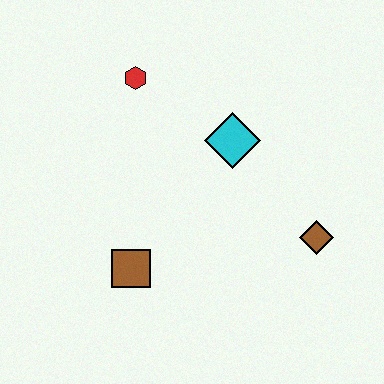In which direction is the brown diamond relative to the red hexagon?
The brown diamond is to the right of the red hexagon.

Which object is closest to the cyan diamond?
The red hexagon is closest to the cyan diamond.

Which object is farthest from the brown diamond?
The red hexagon is farthest from the brown diamond.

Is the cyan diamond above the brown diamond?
Yes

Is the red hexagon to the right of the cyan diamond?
No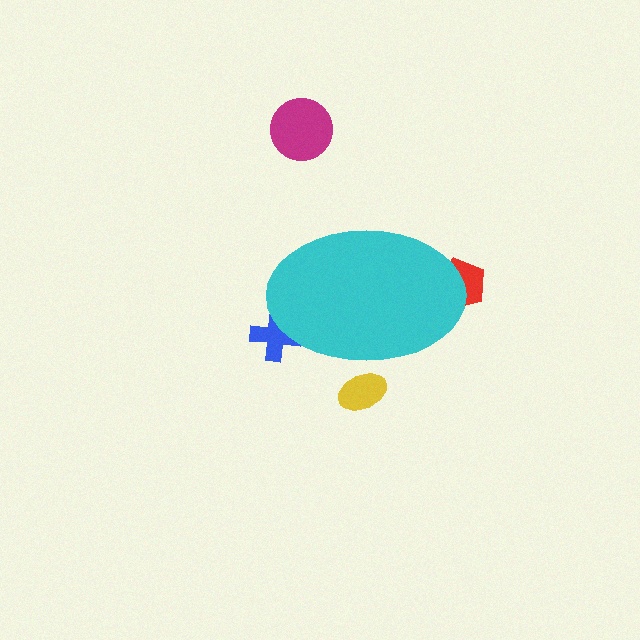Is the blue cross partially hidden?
Yes, the blue cross is partially hidden behind the cyan ellipse.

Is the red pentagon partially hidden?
Yes, the red pentagon is partially hidden behind the cyan ellipse.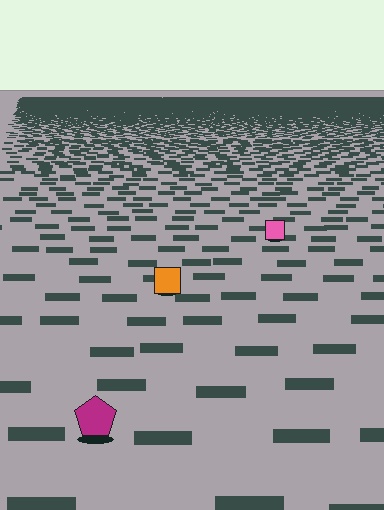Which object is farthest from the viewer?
The pink square is farthest from the viewer. It appears smaller and the ground texture around it is denser.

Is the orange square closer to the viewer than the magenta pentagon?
No. The magenta pentagon is closer — you can tell from the texture gradient: the ground texture is coarser near it.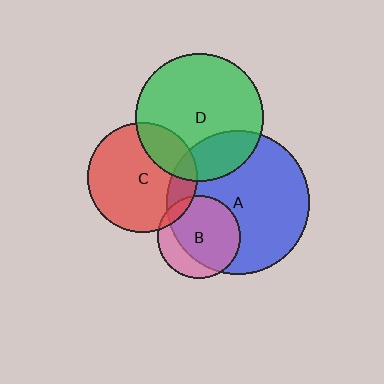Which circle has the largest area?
Circle A (blue).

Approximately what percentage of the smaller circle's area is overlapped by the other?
Approximately 20%.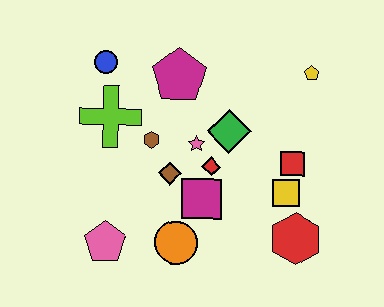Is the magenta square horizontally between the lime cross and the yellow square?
Yes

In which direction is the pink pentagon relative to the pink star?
The pink pentagon is below the pink star.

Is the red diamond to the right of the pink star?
Yes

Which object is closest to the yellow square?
The red square is closest to the yellow square.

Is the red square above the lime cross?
No